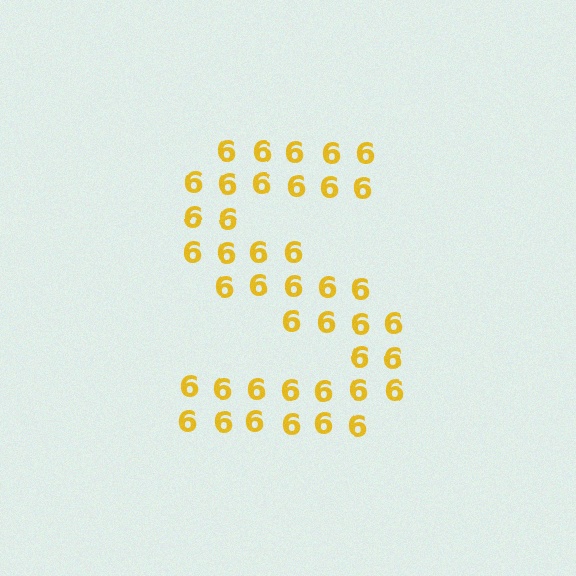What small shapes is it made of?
It is made of small digit 6's.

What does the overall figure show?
The overall figure shows the letter S.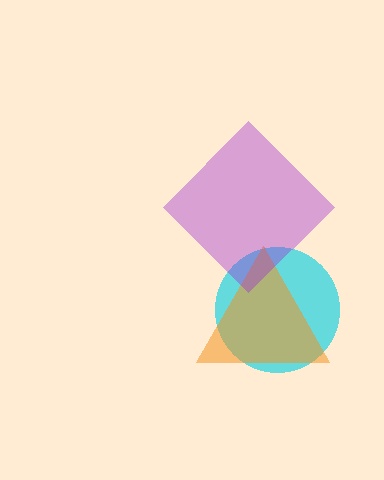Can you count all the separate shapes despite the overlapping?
Yes, there are 3 separate shapes.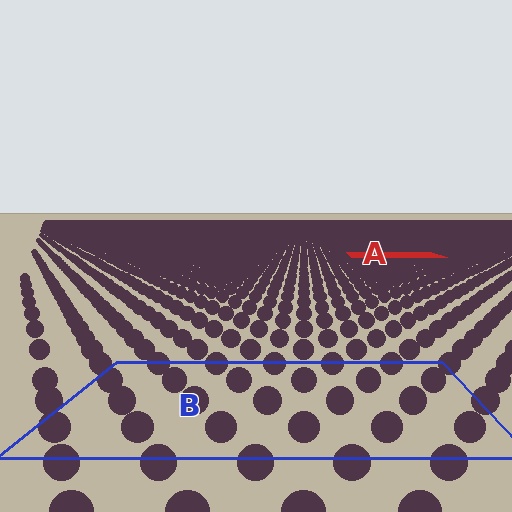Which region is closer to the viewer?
Region B is closer. The texture elements there are larger and more spread out.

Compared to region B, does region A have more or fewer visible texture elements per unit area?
Region A has more texture elements per unit area — they are packed more densely because it is farther away.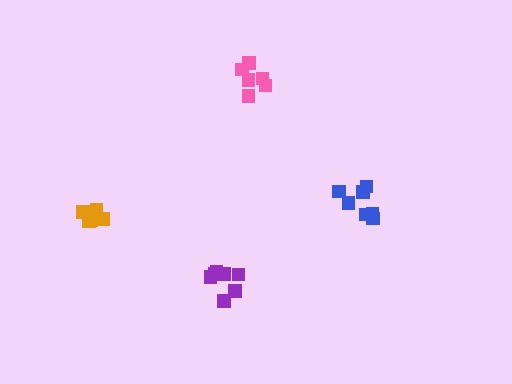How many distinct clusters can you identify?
There are 4 distinct clusters.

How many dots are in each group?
Group 1: 7 dots, Group 2: 6 dots, Group 3: 6 dots, Group 4: 7 dots (26 total).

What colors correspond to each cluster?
The clusters are colored: purple, orange, pink, blue.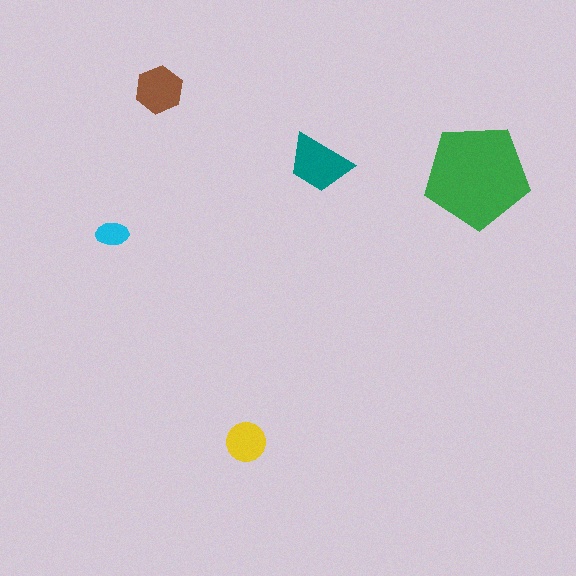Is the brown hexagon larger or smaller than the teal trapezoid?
Smaller.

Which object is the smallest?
The cyan ellipse.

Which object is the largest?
The green pentagon.